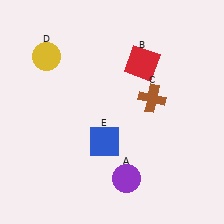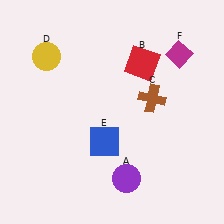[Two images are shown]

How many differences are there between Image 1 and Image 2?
There is 1 difference between the two images.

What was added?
A magenta diamond (F) was added in Image 2.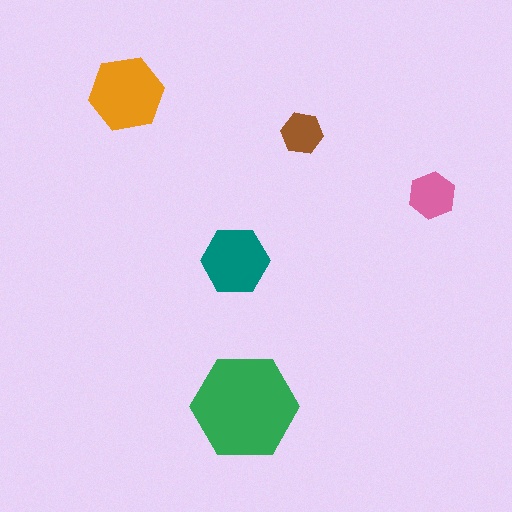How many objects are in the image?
There are 5 objects in the image.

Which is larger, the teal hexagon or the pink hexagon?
The teal one.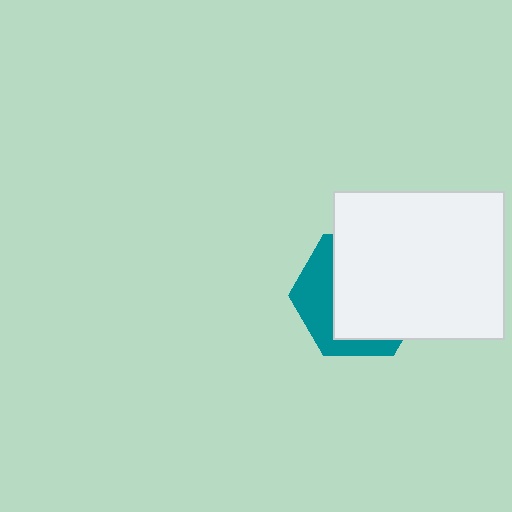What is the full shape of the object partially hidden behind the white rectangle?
The partially hidden object is a teal hexagon.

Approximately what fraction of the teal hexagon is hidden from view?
Roughly 66% of the teal hexagon is hidden behind the white rectangle.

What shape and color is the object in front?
The object in front is a white rectangle.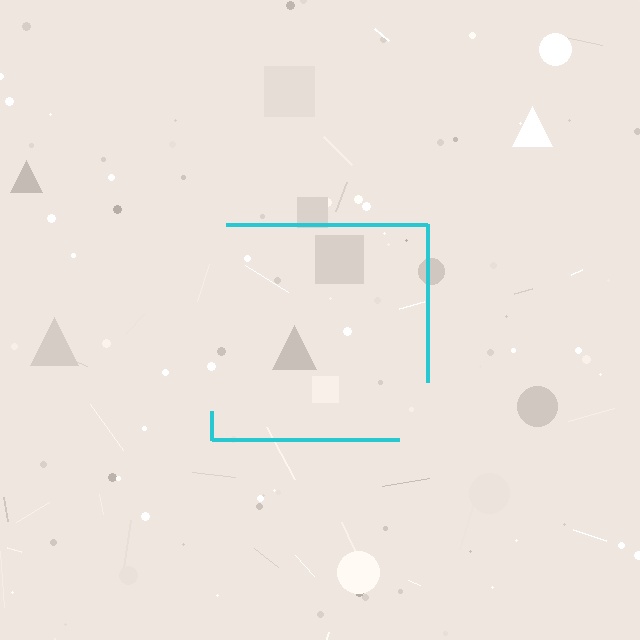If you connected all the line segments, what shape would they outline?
They would outline a square.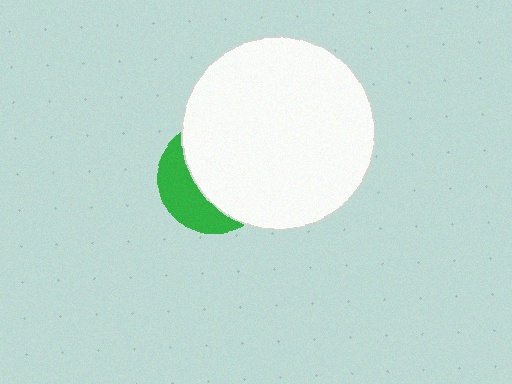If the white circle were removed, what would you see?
You would see the complete green circle.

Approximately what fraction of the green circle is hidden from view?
Roughly 65% of the green circle is hidden behind the white circle.